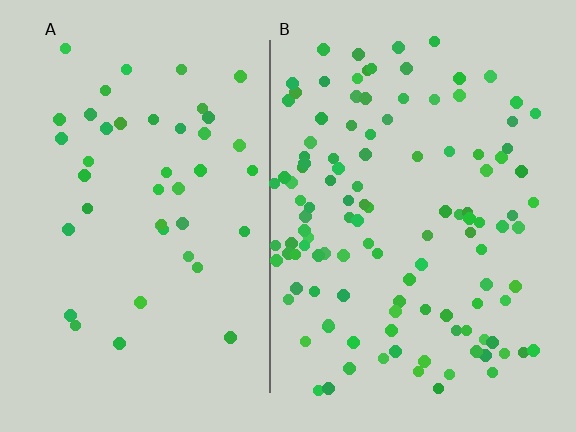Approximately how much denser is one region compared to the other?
Approximately 2.7× — region B over region A.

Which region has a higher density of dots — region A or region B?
B (the right).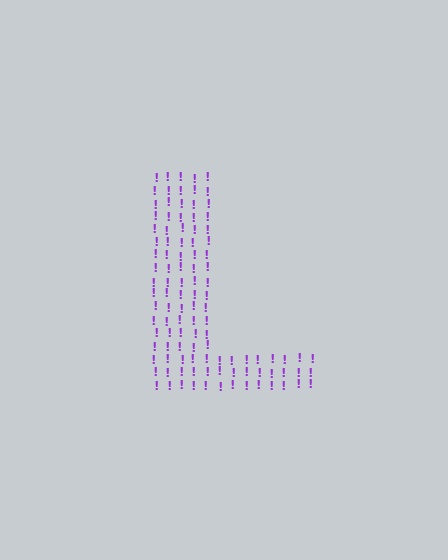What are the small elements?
The small elements are exclamation marks.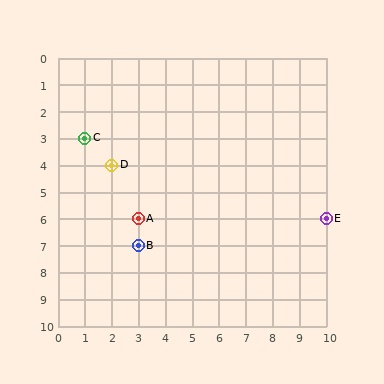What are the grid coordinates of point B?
Point B is at grid coordinates (3, 7).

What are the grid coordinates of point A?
Point A is at grid coordinates (3, 6).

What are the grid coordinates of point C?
Point C is at grid coordinates (1, 3).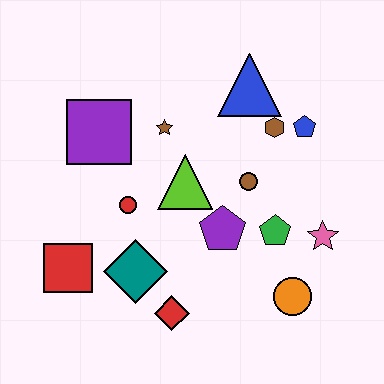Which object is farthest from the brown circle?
The red square is farthest from the brown circle.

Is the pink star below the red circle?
Yes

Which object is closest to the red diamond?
The teal diamond is closest to the red diamond.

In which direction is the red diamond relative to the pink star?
The red diamond is to the left of the pink star.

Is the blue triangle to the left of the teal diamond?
No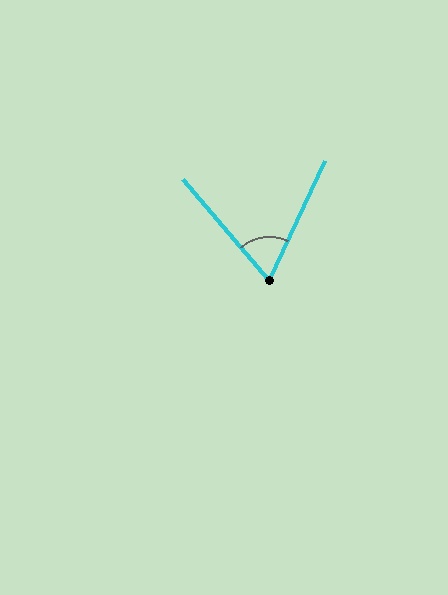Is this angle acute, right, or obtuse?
It is acute.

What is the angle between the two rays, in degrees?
Approximately 66 degrees.